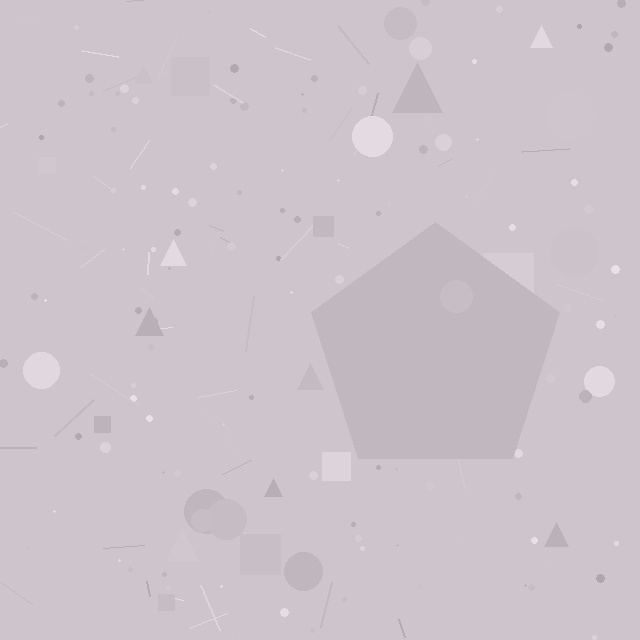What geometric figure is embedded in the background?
A pentagon is embedded in the background.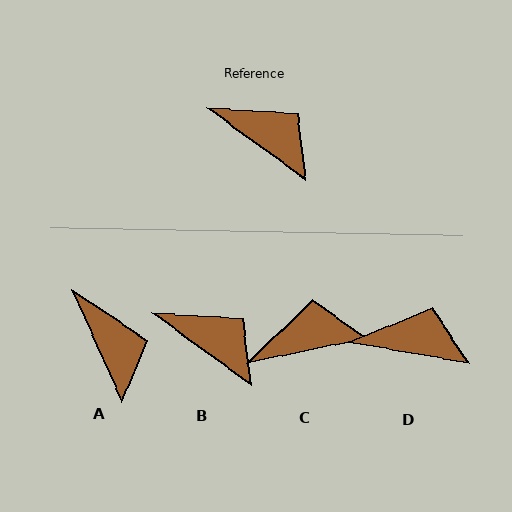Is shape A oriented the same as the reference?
No, it is off by about 30 degrees.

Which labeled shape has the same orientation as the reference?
B.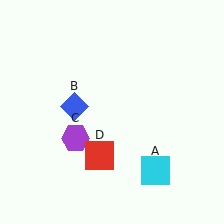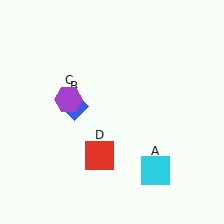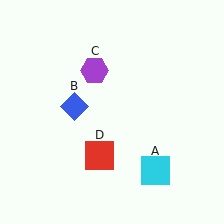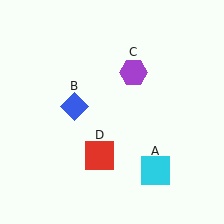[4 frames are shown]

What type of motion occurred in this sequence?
The purple hexagon (object C) rotated clockwise around the center of the scene.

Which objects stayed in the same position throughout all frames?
Cyan square (object A) and blue diamond (object B) and red square (object D) remained stationary.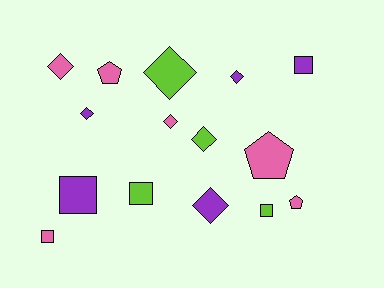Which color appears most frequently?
Pink, with 6 objects.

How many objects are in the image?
There are 15 objects.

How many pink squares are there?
There is 1 pink square.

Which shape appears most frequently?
Diamond, with 7 objects.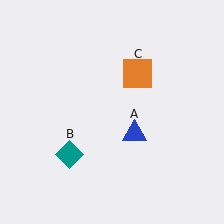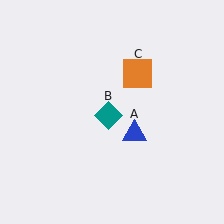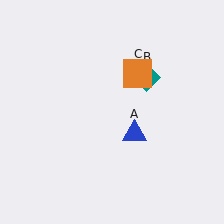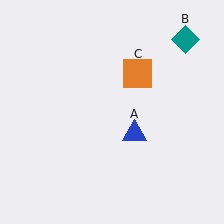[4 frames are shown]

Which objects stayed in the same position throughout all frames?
Blue triangle (object A) and orange square (object C) remained stationary.